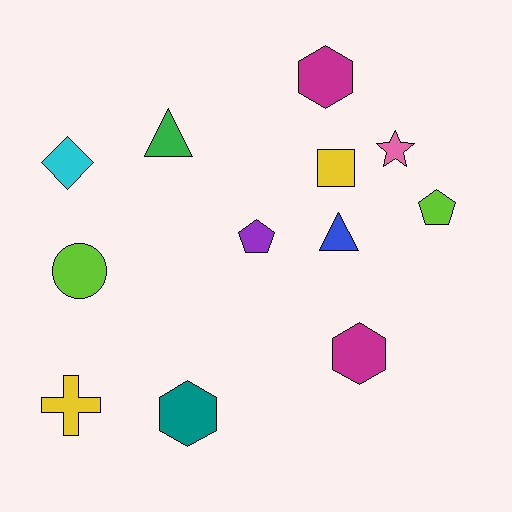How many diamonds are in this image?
There is 1 diamond.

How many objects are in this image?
There are 12 objects.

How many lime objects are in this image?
There are 2 lime objects.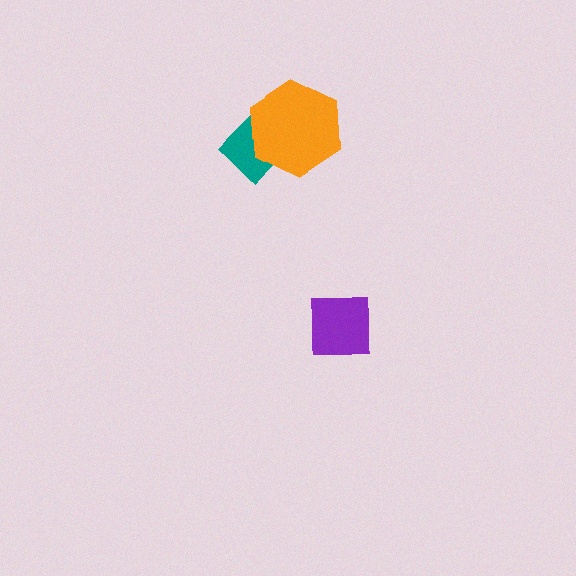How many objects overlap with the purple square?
0 objects overlap with the purple square.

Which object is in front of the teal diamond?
The orange hexagon is in front of the teal diamond.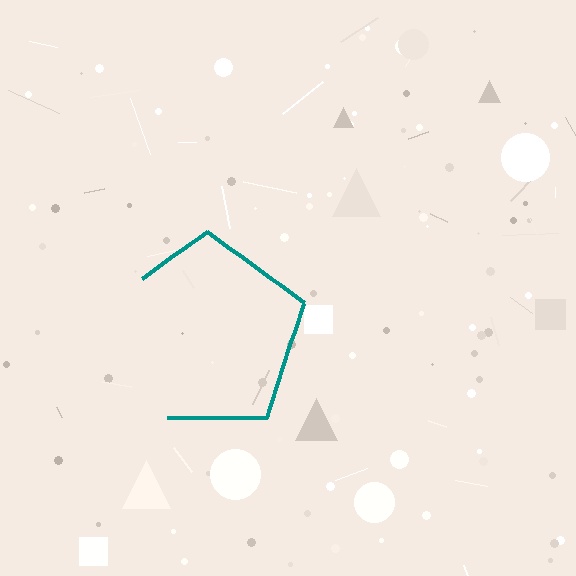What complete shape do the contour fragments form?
The contour fragments form a pentagon.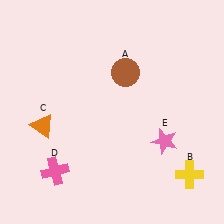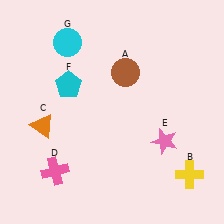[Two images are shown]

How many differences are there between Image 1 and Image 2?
There are 2 differences between the two images.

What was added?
A cyan pentagon (F), a cyan circle (G) were added in Image 2.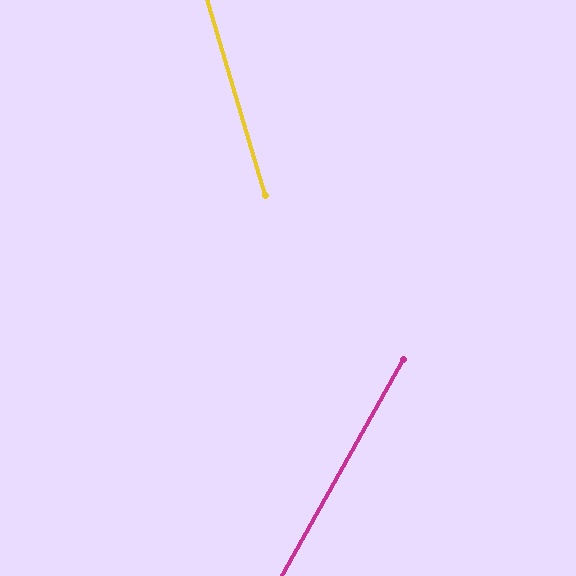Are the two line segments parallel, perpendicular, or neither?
Neither parallel nor perpendicular — they differ by about 46°.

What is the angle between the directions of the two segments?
Approximately 46 degrees.